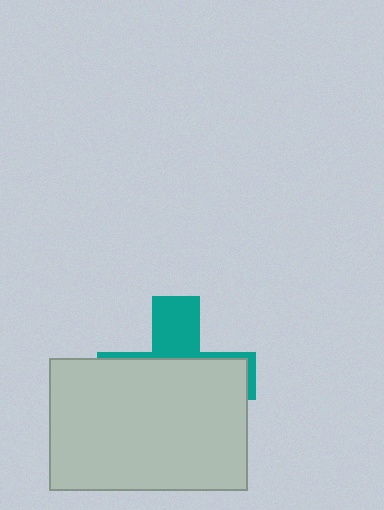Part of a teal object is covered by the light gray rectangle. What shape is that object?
It is a cross.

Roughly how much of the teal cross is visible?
A small part of it is visible (roughly 31%).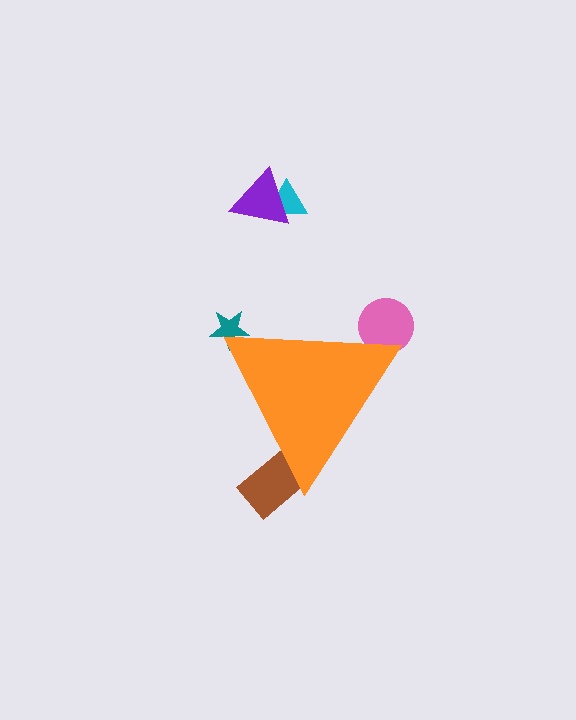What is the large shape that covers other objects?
An orange triangle.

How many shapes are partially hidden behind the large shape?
3 shapes are partially hidden.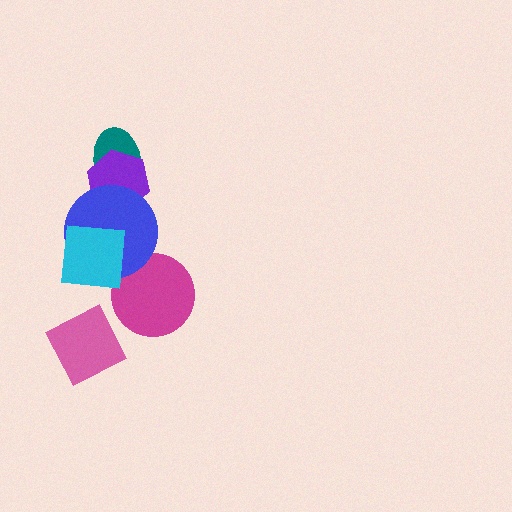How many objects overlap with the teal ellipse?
2 objects overlap with the teal ellipse.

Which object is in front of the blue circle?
The cyan square is in front of the blue circle.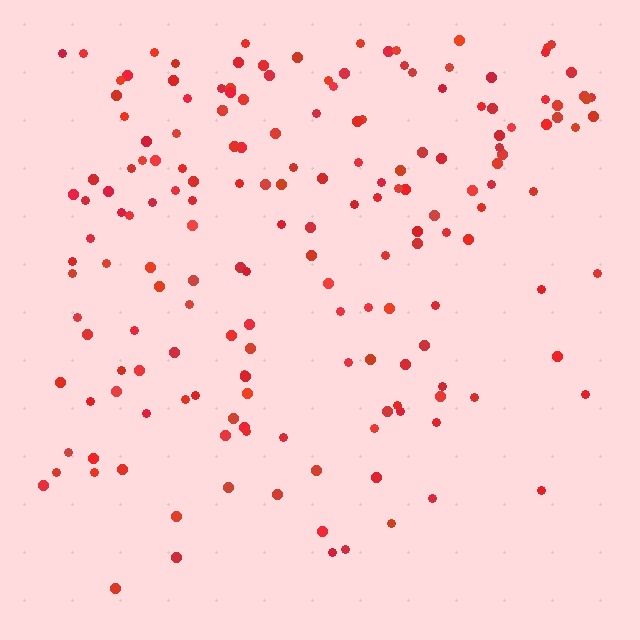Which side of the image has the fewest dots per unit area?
The bottom.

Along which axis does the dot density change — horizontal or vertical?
Vertical.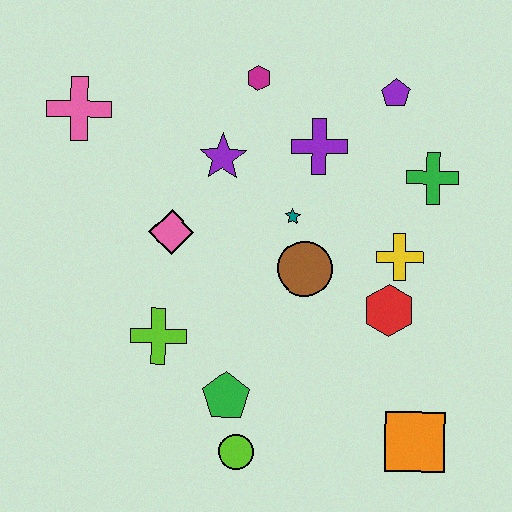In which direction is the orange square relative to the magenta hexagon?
The orange square is below the magenta hexagon.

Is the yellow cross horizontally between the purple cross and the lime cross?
No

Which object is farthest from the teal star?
The orange square is farthest from the teal star.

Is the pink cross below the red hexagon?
No